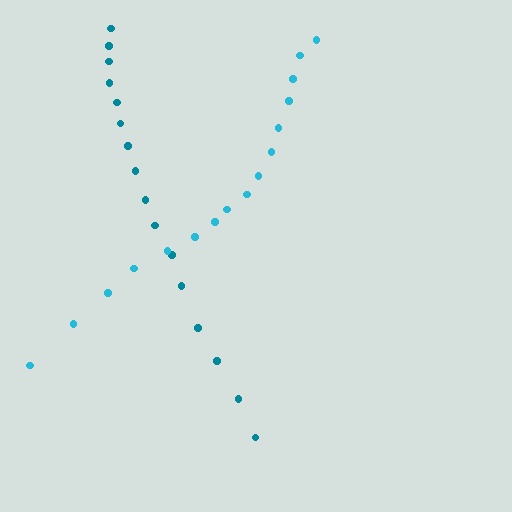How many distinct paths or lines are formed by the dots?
There are 2 distinct paths.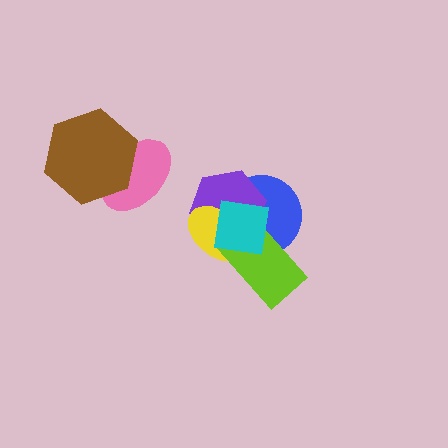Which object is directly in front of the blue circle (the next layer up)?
The purple hexagon is directly in front of the blue circle.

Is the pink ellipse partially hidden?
Yes, it is partially covered by another shape.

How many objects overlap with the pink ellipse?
1 object overlaps with the pink ellipse.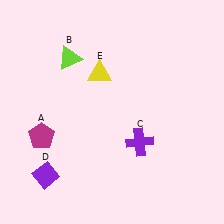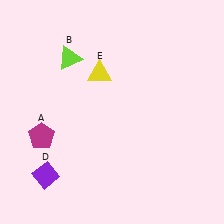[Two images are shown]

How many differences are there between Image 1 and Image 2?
There is 1 difference between the two images.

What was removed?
The purple cross (C) was removed in Image 2.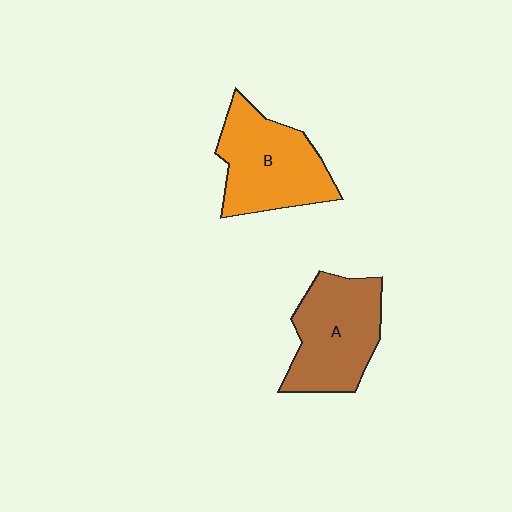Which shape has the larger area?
Shape B (orange).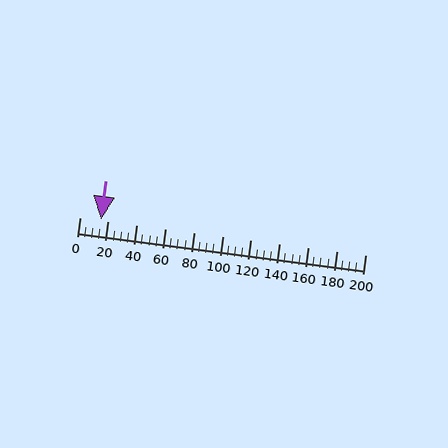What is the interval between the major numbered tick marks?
The major tick marks are spaced 20 units apart.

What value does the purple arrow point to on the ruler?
The purple arrow points to approximately 15.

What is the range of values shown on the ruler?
The ruler shows values from 0 to 200.